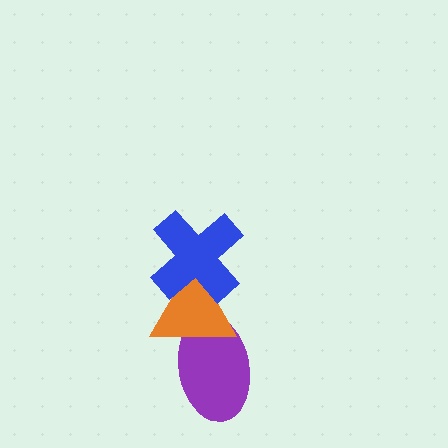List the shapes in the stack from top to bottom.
From top to bottom: the blue cross, the orange triangle, the purple ellipse.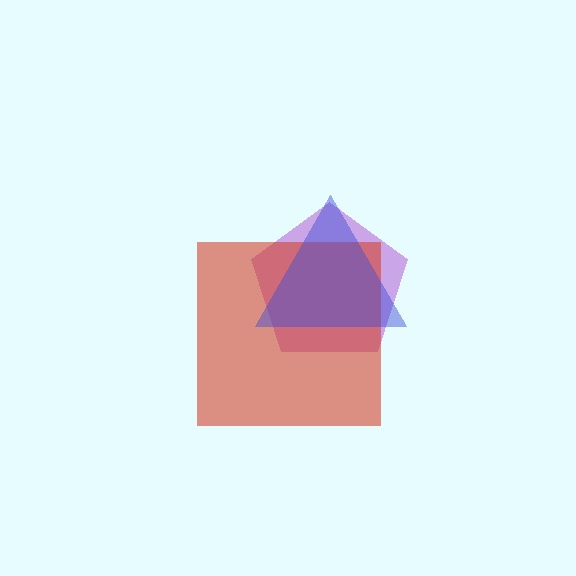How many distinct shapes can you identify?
There are 3 distinct shapes: a purple pentagon, a red square, a blue triangle.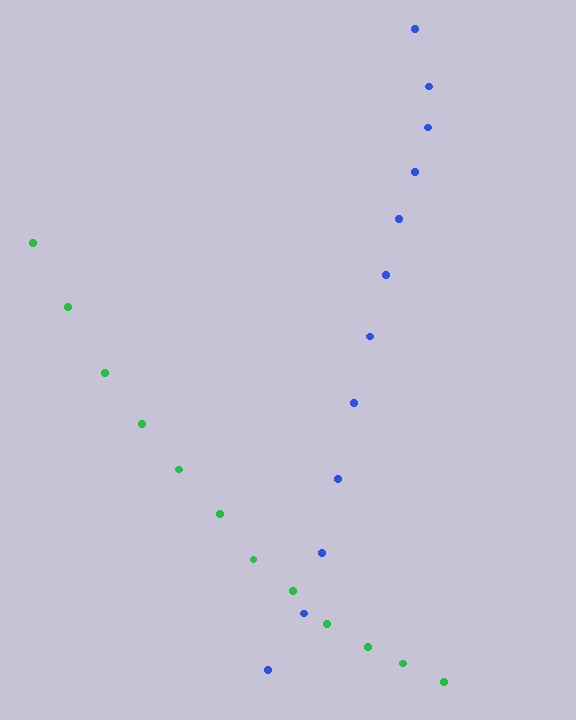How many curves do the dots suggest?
There are 2 distinct paths.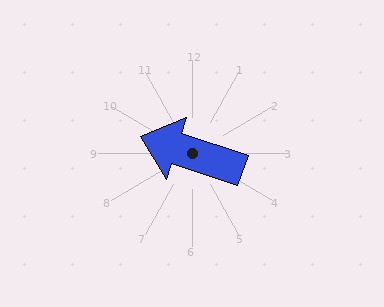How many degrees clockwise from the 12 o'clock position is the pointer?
Approximately 288 degrees.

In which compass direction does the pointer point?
West.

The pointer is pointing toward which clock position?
Roughly 10 o'clock.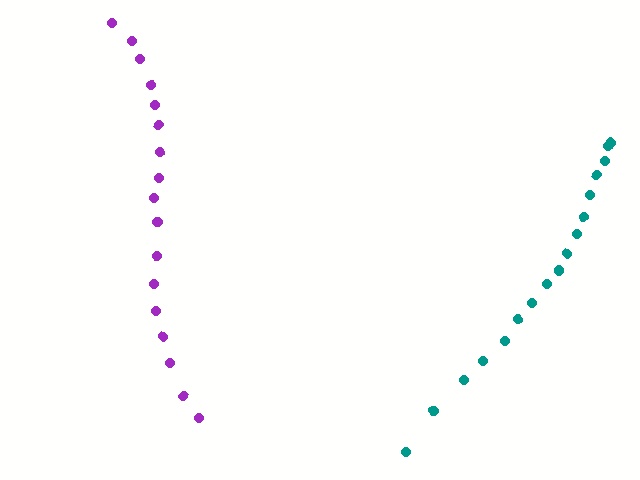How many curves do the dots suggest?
There are 2 distinct paths.